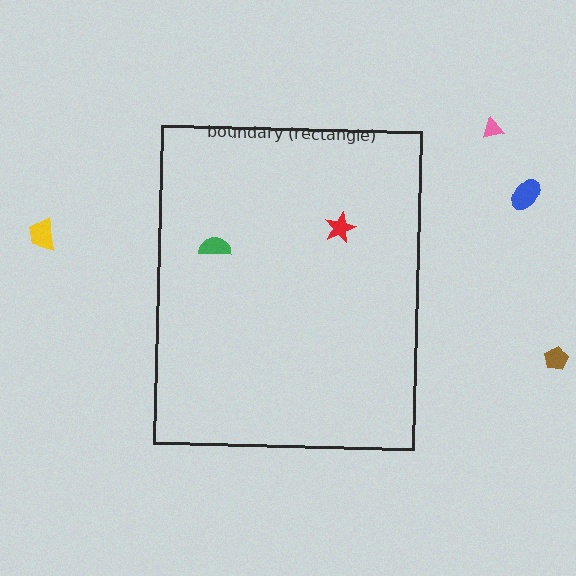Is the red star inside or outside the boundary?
Inside.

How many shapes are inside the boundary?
2 inside, 4 outside.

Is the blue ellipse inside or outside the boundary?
Outside.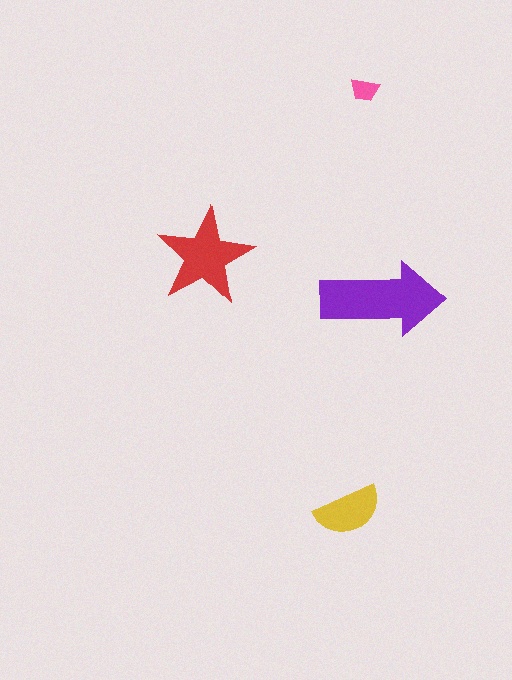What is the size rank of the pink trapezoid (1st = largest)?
4th.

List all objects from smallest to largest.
The pink trapezoid, the yellow semicircle, the red star, the purple arrow.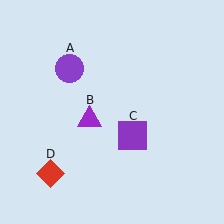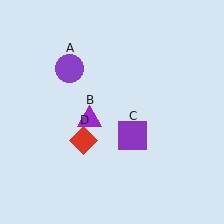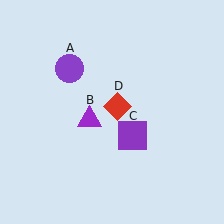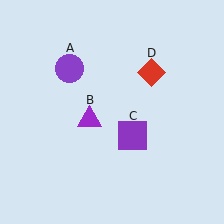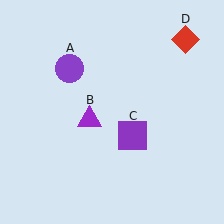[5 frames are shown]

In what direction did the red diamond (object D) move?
The red diamond (object D) moved up and to the right.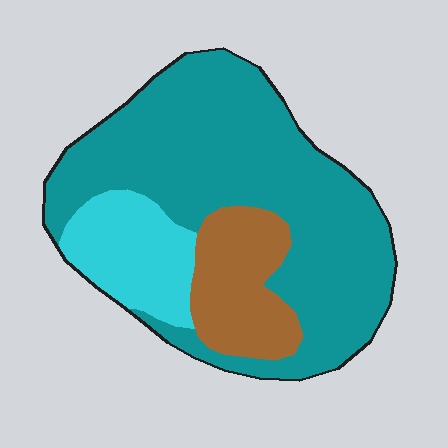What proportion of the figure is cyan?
Cyan covers about 15% of the figure.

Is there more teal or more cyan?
Teal.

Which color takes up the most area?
Teal, at roughly 65%.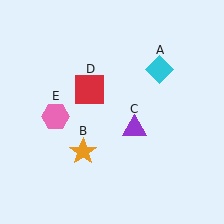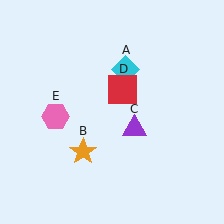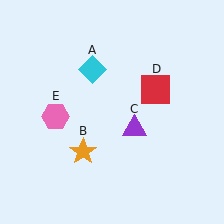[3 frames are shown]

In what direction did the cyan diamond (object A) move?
The cyan diamond (object A) moved left.